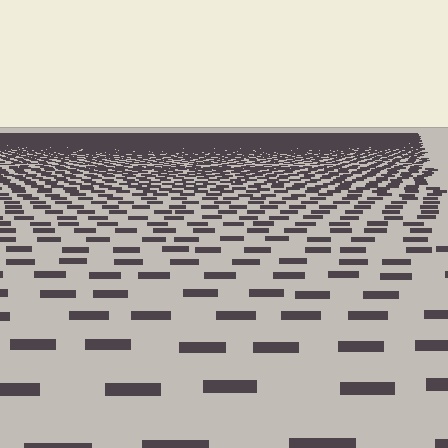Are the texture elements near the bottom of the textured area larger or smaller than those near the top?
Larger. Near the bottom, elements are closer to the viewer and appear at a bigger on-screen size.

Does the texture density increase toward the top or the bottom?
Density increases toward the top.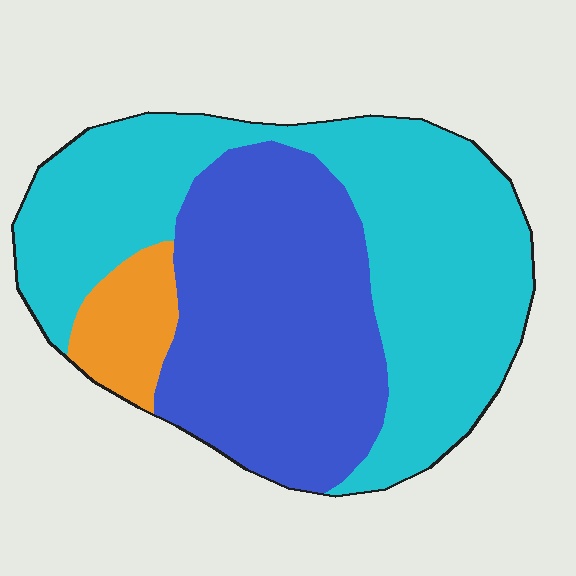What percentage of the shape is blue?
Blue covers 40% of the shape.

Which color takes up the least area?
Orange, at roughly 10%.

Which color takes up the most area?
Cyan, at roughly 50%.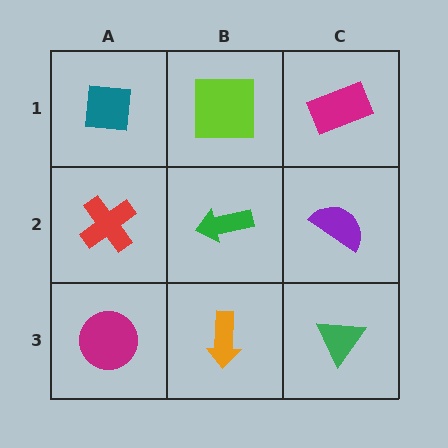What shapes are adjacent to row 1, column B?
A green arrow (row 2, column B), a teal square (row 1, column A), a magenta rectangle (row 1, column C).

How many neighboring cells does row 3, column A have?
2.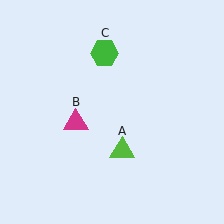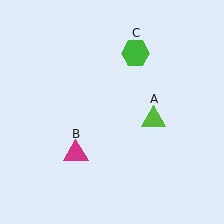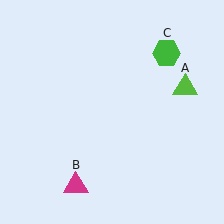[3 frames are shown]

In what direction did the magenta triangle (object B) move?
The magenta triangle (object B) moved down.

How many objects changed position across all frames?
3 objects changed position: lime triangle (object A), magenta triangle (object B), green hexagon (object C).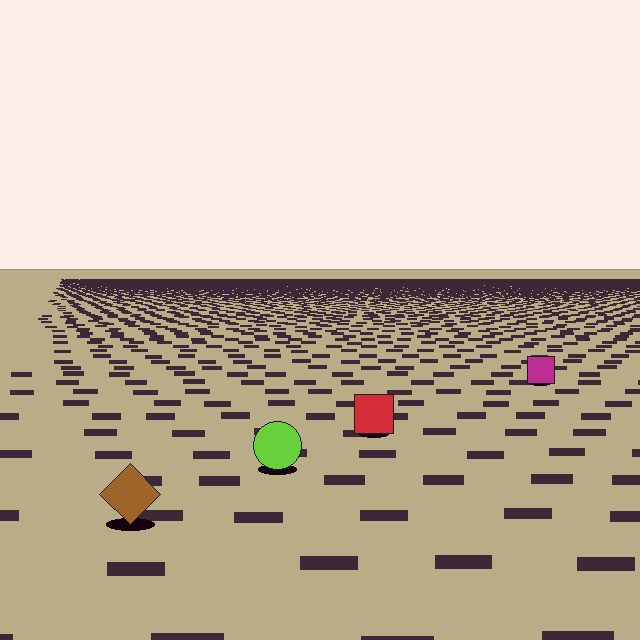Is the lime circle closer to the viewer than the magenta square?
Yes. The lime circle is closer — you can tell from the texture gradient: the ground texture is coarser near it.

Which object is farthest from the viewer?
The magenta square is farthest from the viewer. It appears smaller and the ground texture around it is denser.